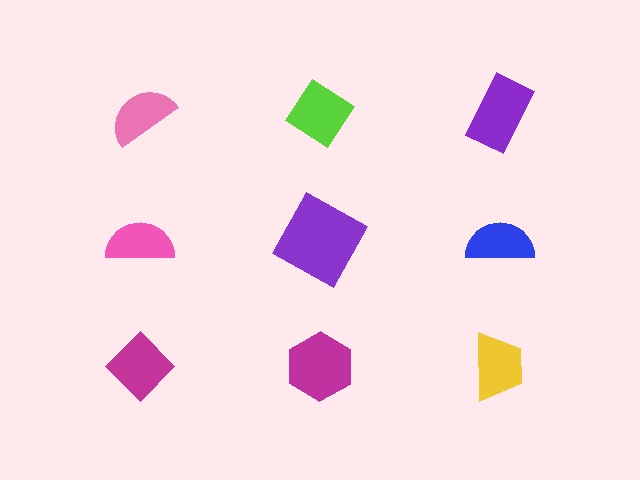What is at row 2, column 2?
A purple square.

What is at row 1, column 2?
A lime diamond.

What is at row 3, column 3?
A yellow trapezoid.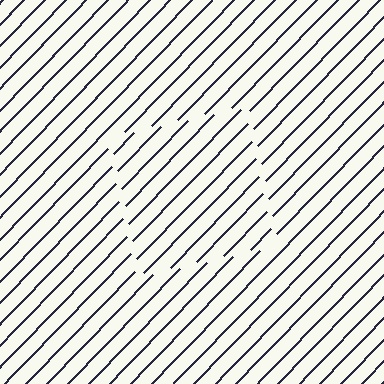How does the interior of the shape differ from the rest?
The interior of the shape contains the same grating, shifted by half a period — the contour is defined by the phase discontinuity where line-ends from the inner and outer gratings abut.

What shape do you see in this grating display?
An illusory square. The interior of the shape contains the same grating, shifted by half a period — the contour is defined by the phase discontinuity where line-ends from the inner and outer gratings abut.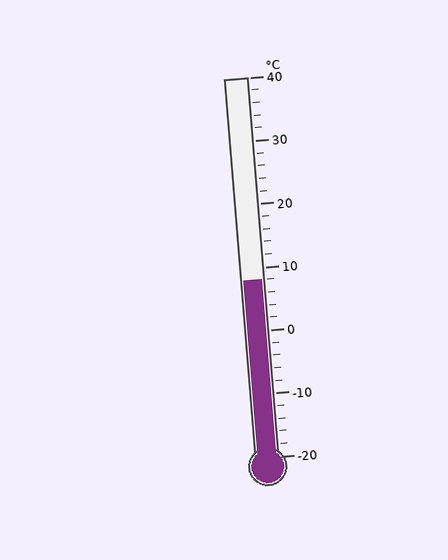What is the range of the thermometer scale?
The thermometer scale ranges from -20°C to 40°C.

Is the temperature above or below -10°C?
The temperature is above -10°C.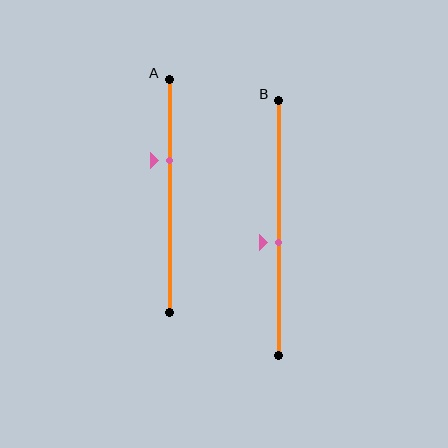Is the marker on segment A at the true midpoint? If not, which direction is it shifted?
No, the marker on segment A is shifted upward by about 15% of the segment length.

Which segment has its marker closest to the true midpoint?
Segment B has its marker closest to the true midpoint.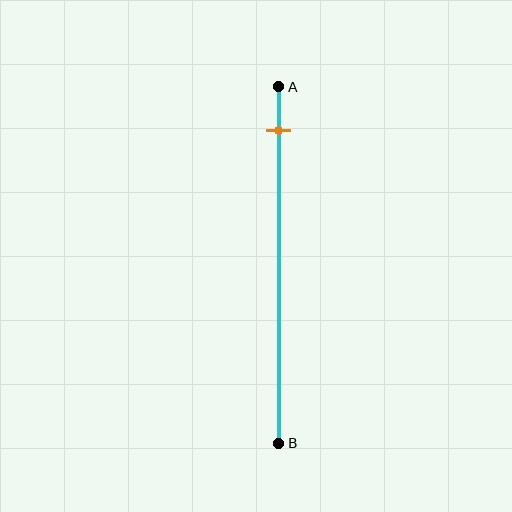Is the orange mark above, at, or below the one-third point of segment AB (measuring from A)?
The orange mark is above the one-third point of segment AB.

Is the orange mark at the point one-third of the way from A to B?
No, the mark is at about 10% from A, not at the 33% one-third point.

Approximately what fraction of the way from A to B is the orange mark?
The orange mark is approximately 10% of the way from A to B.